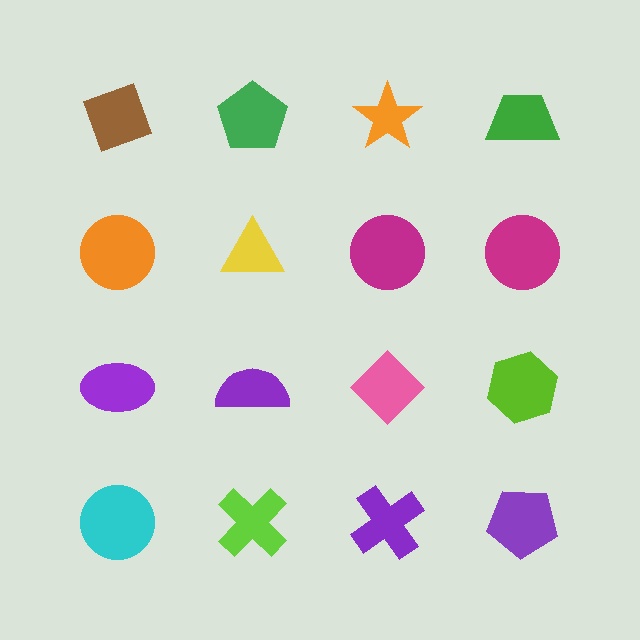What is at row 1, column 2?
A green pentagon.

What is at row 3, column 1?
A purple ellipse.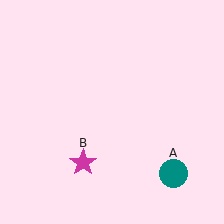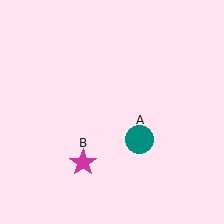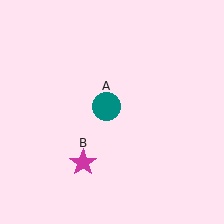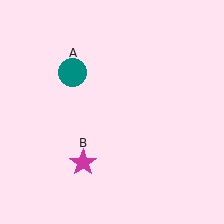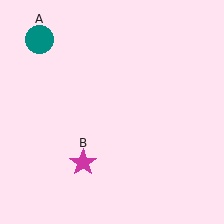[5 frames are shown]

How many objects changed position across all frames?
1 object changed position: teal circle (object A).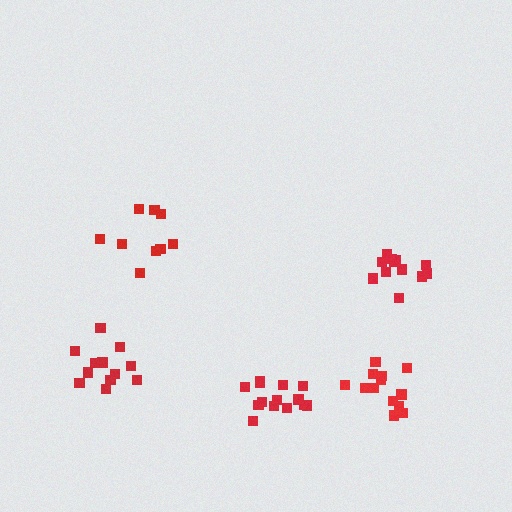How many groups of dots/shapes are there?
There are 5 groups.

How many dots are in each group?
Group 1: 12 dots, Group 2: 13 dots, Group 3: 12 dots, Group 4: 14 dots, Group 5: 9 dots (60 total).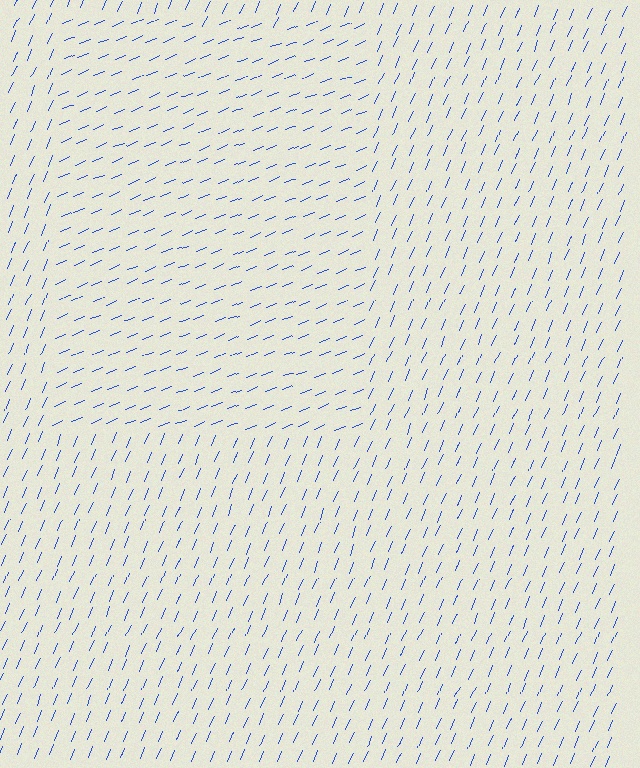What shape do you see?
I see a rectangle.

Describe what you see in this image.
The image is filled with small blue line segments. A rectangle region in the image has lines oriented differently from the surrounding lines, creating a visible texture boundary.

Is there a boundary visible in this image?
Yes, there is a texture boundary formed by a change in line orientation.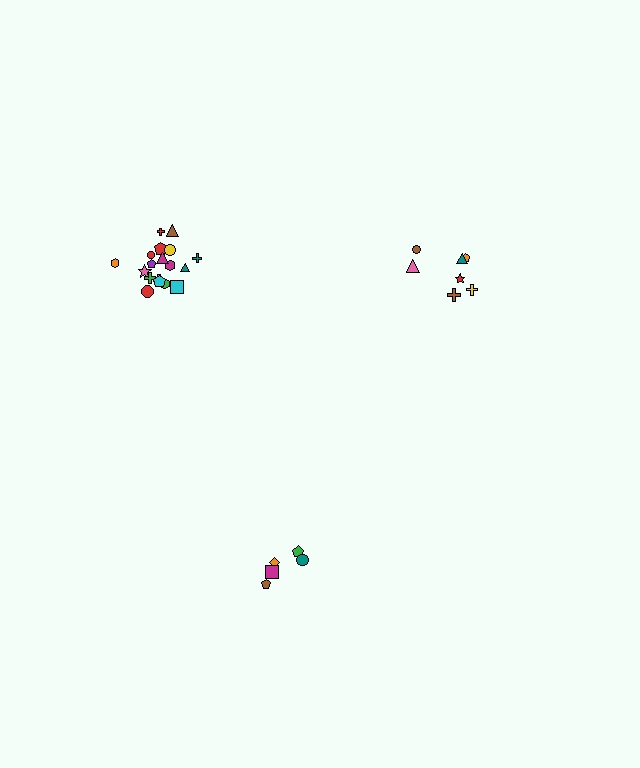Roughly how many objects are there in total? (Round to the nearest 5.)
Roughly 30 objects in total.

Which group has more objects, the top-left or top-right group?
The top-left group.